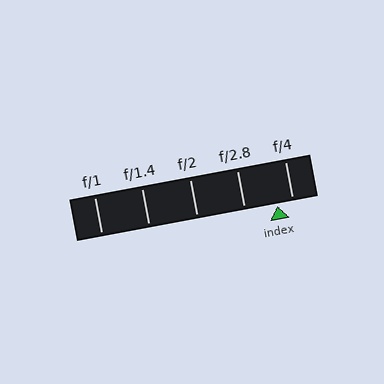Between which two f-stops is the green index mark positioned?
The index mark is between f/2.8 and f/4.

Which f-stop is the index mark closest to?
The index mark is closest to f/4.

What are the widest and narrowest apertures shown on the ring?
The widest aperture shown is f/1 and the narrowest is f/4.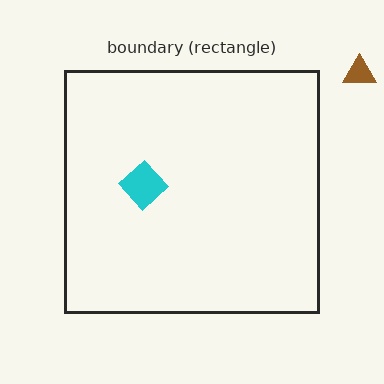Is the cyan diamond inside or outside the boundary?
Inside.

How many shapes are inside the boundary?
1 inside, 1 outside.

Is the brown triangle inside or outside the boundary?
Outside.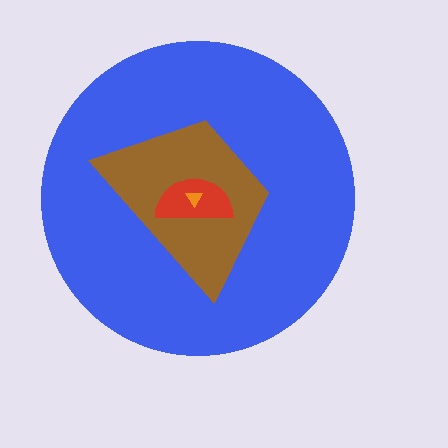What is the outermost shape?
The blue circle.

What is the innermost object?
The orange triangle.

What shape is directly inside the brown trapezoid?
The red semicircle.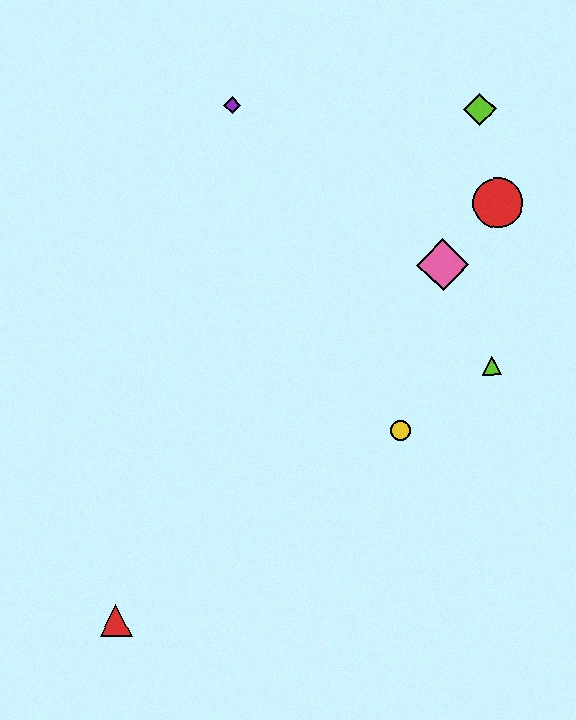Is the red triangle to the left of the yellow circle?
Yes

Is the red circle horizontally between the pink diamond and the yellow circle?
No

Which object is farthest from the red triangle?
The lime diamond is farthest from the red triangle.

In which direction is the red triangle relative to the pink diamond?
The red triangle is below the pink diamond.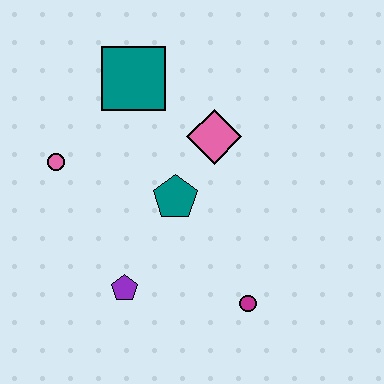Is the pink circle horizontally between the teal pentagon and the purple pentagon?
No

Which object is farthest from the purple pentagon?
The teal square is farthest from the purple pentagon.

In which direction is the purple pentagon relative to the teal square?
The purple pentagon is below the teal square.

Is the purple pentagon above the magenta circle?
Yes